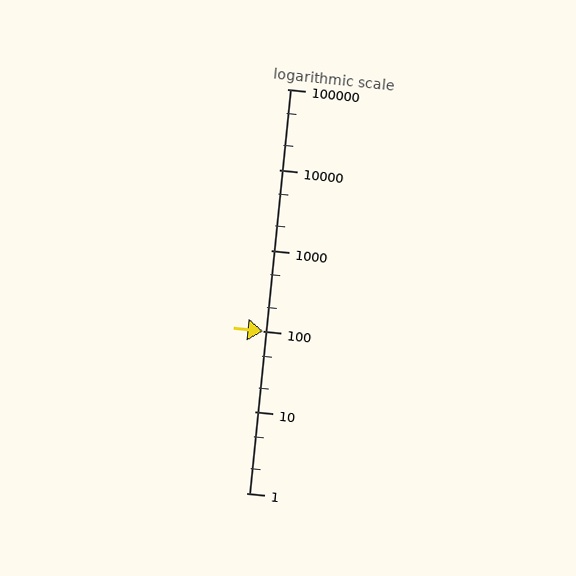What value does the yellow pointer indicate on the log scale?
The pointer indicates approximately 100.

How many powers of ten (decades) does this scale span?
The scale spans 5 decades, from 1 to 100000.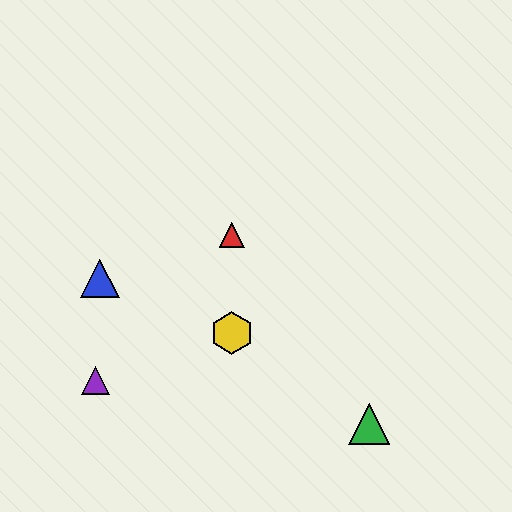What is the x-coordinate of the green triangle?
The green triangle is at x≈369.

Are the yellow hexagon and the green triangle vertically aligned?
No, the yellow hexagon is at x≈232 and the green triangle is at x≈369.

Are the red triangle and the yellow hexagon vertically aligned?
Yes, both are at x≈232.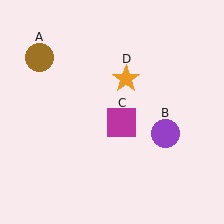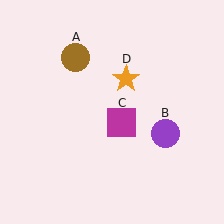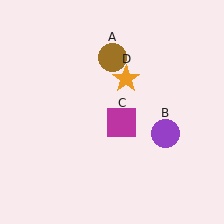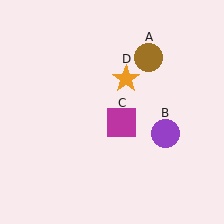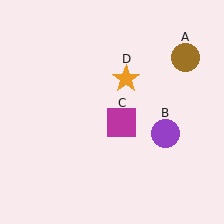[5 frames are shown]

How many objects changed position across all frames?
1 object changed position: brown circle (object A).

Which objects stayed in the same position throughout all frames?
Purple circle (object B) and magenta square (object C) and orange star (object D) remained stationary.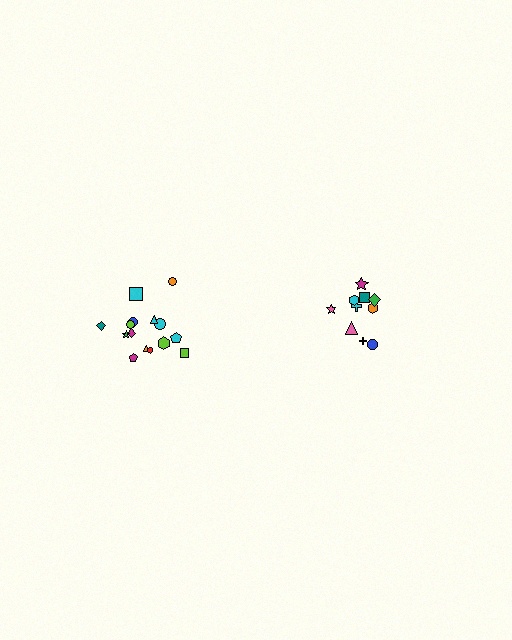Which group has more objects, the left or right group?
The left group.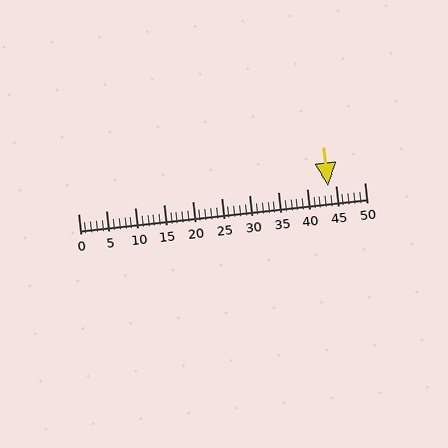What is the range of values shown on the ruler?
The ruler shows values from 0 to 50.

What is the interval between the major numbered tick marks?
The major tick marks are spaced 5 units apart.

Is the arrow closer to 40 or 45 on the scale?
The arrow is closer to 45.